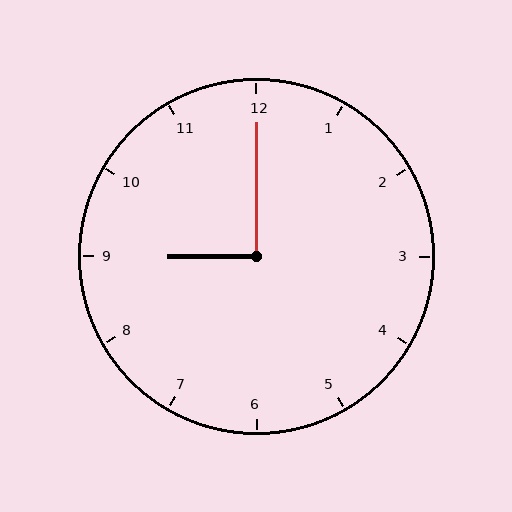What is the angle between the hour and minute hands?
Approximately 90 degrees.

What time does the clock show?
9:00.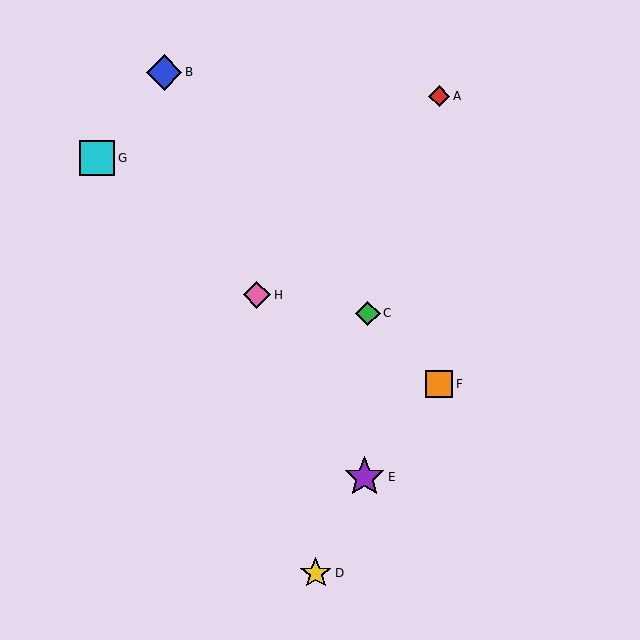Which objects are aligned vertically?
Objects A, F are aligned vertically.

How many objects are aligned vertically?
2 objects (A, F) are aligned vertically.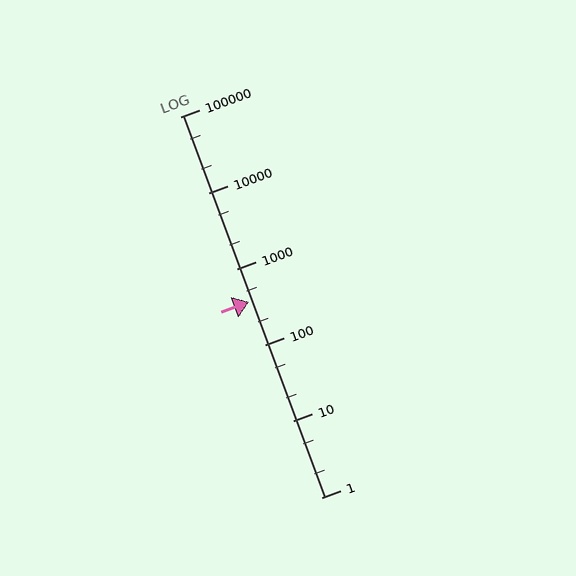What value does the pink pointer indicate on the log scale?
The pointer indicates approximately 370.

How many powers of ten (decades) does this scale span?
The scale spans 5 decades, from 1 to 100000.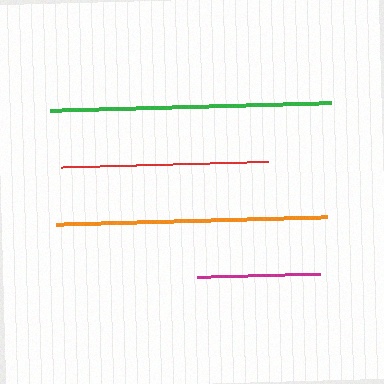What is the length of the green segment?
The green segment is approximately 281 pixels long.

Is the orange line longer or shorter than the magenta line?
The orange line is longer than the magenta line.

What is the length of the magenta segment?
The magenta segment is approximately 123 pixels long.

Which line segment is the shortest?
The magenta line is the shortest at approximately 123 pixels.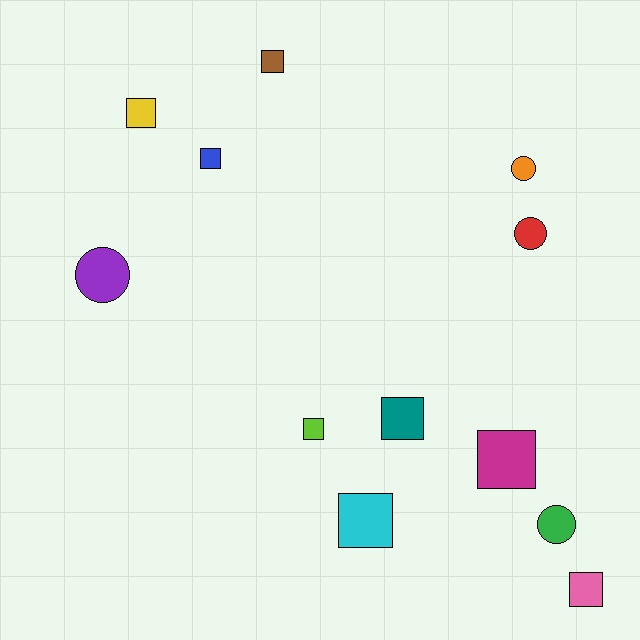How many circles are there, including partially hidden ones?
There are 4 circles.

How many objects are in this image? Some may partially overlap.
There are 12 objects.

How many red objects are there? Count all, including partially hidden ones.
There is 1 red object.